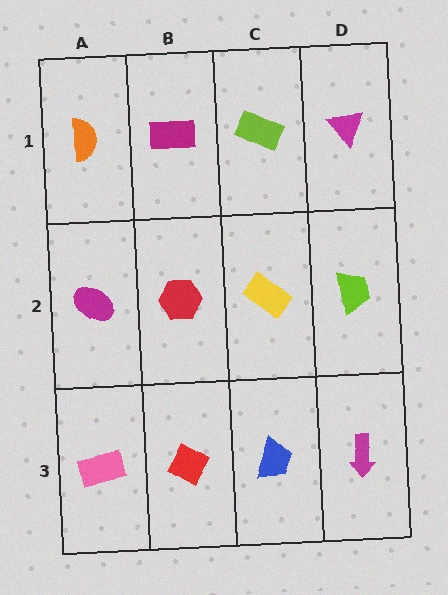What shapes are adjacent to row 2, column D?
A magenta triangle (row 1, column D), a magenta arrow (row 3, column D), a yellow rectangle (row 2, column C).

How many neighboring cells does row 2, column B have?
4.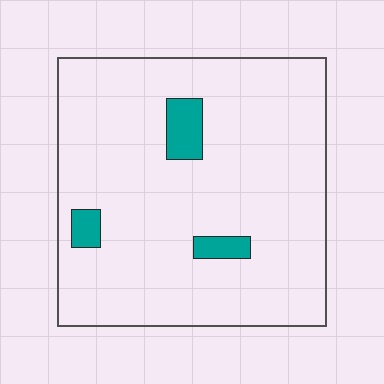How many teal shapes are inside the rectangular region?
3.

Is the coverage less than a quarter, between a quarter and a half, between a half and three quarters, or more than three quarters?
Less than a quarter.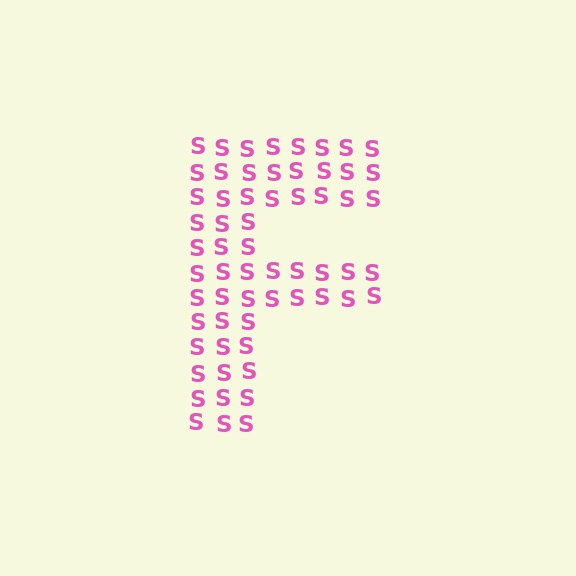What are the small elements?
The small elements are letter S's.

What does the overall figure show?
The overall figure shows the letter F.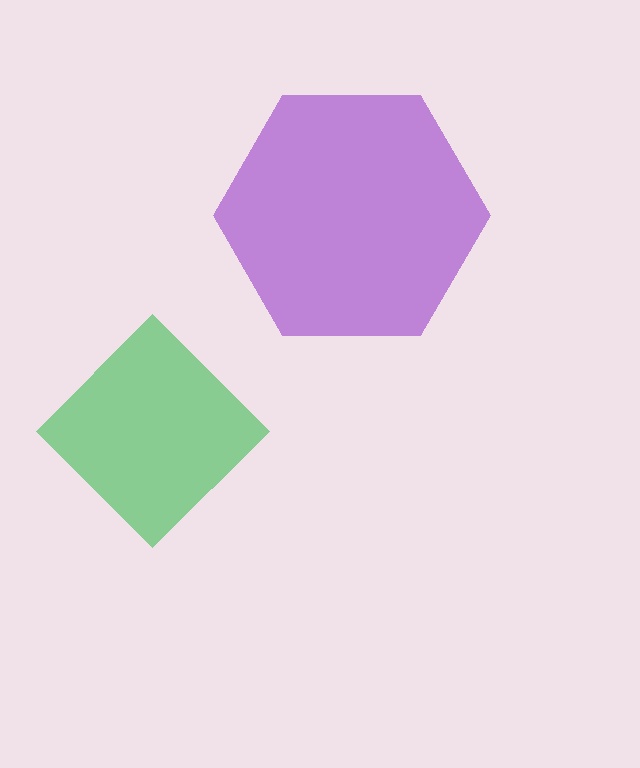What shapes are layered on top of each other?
The layered shapes are: a purple hexagon, a green diamond.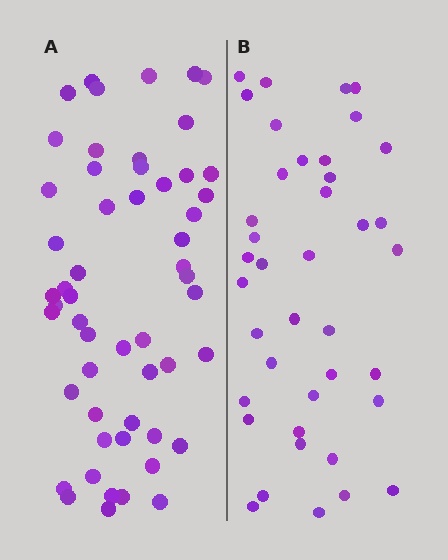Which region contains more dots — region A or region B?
Region A (the left region) has more dots.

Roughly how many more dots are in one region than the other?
Region A has approximately 15 more dots than region B.